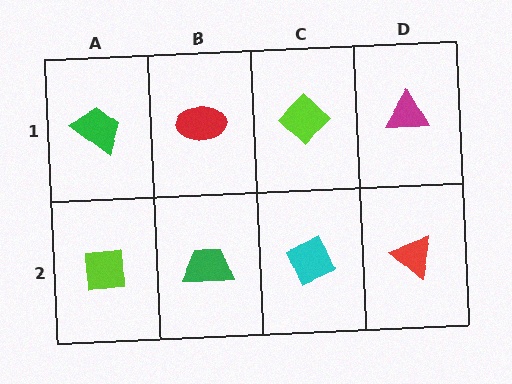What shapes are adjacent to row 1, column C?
A cyan diamond (row 2, column C), a red ellipse (row 1, column B), a magenta triangle (row 1, column D).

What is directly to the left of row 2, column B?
A lime square.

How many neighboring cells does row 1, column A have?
2.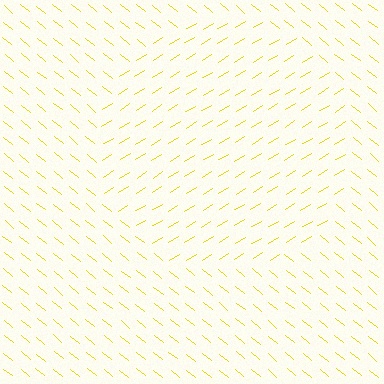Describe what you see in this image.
The image is filled with small yellow line segments. A circle region in the image has lines oriented differently from the surrounding lines, creating a visible texture boundary.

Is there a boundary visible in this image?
Yes, there is a texture boundary formed by a change in line orientation.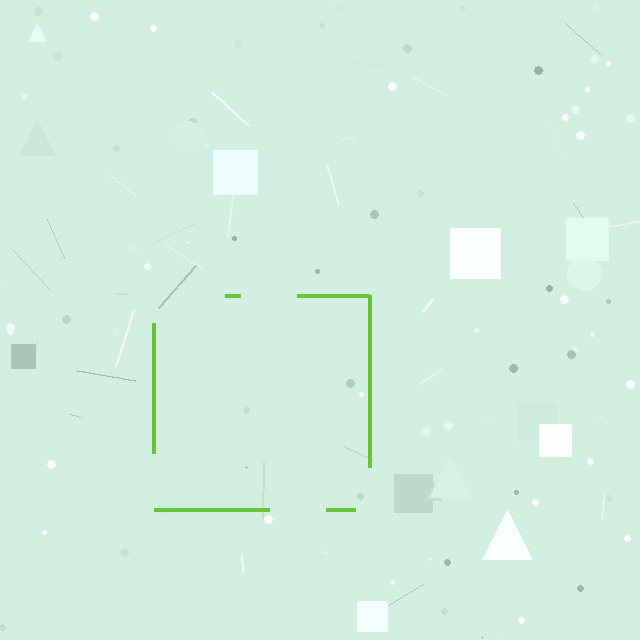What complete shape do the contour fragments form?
The contour fragments form a square.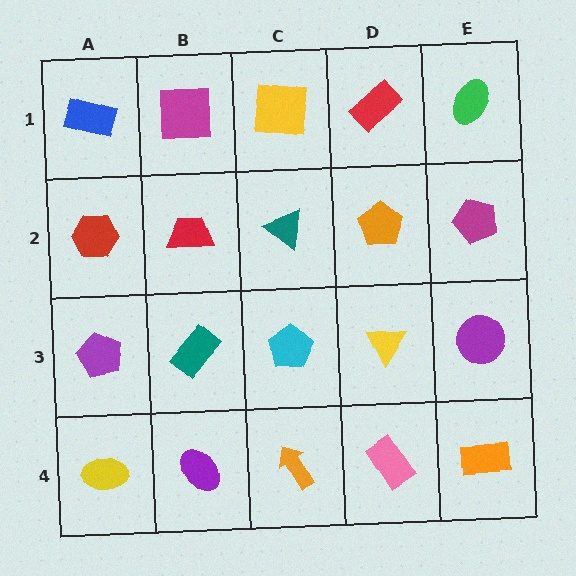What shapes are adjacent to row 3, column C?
A teal triangle (row 2, column C), an orange arrow (row 4, column C), a teal rectangle (row 3, column B), a yellow triangle (row 3, column D).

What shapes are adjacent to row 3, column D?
An orange pentagon (row 2, column D), a pink rectangle (row 4, column D), a cyan pentagon (row 3, column C), a purple circle (row 3, column E).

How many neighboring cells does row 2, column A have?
3.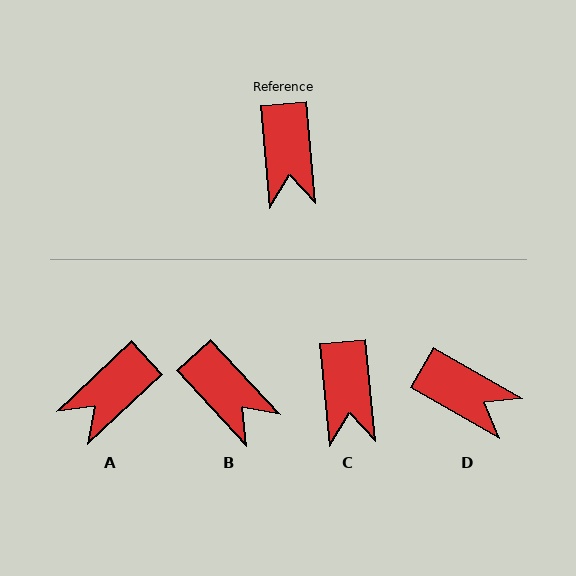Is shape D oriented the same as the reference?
No, it is off by about 55 degrees.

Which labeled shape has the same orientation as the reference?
C.